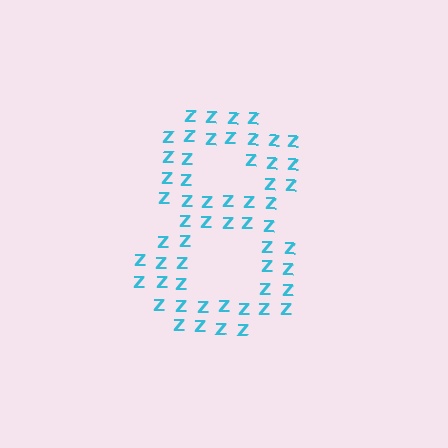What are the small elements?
The small elements are letter Z's.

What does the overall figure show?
The overall figure shows the digit 8.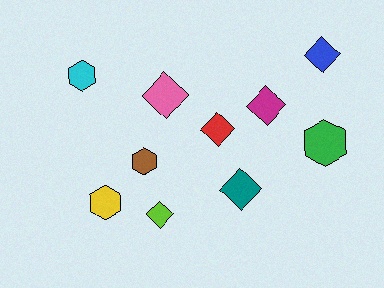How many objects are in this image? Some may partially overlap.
There are 10 objects.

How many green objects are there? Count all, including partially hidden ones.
There is 1 green object.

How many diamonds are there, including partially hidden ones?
There are 6 diamonds.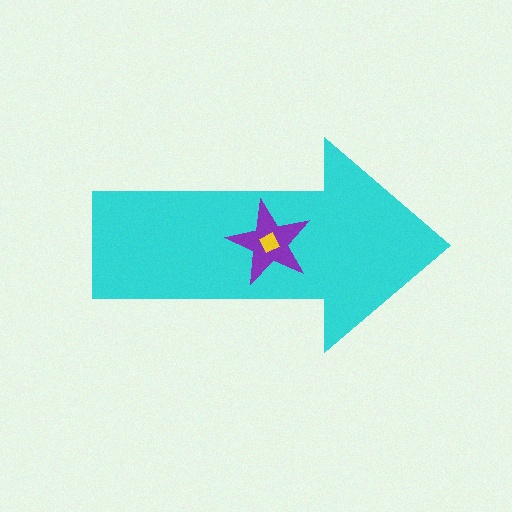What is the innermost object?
The yellow diamond.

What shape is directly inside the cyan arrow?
The purple star.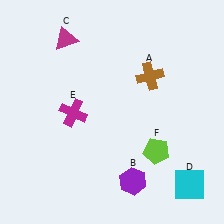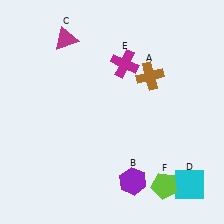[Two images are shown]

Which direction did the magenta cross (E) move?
The magenta cross (E) moved right.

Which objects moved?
The objects that moved are: the magenta cross (E), the lime pentagon (F).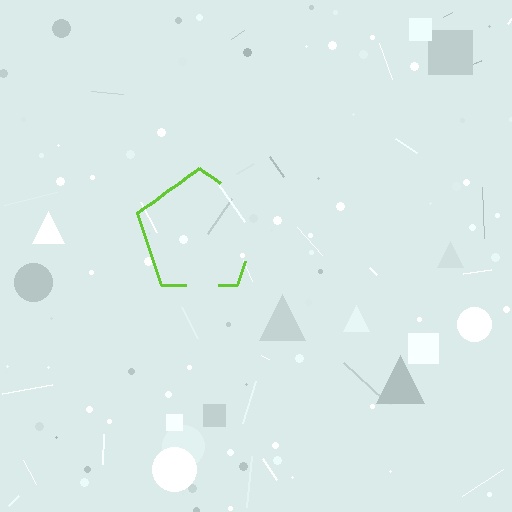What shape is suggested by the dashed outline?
The dashed outline suggests a pentagon.